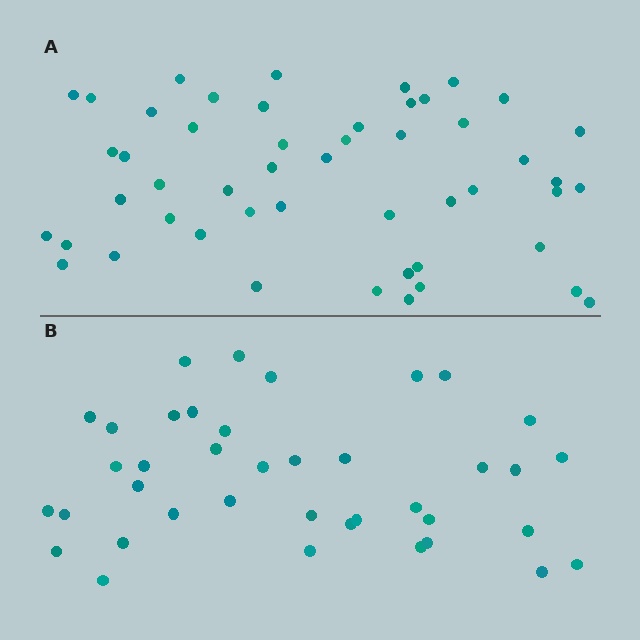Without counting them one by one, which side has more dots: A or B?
Region A (the top region) has more dots.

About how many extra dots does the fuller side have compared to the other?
Region A has roughly 12 or so more dots than region B.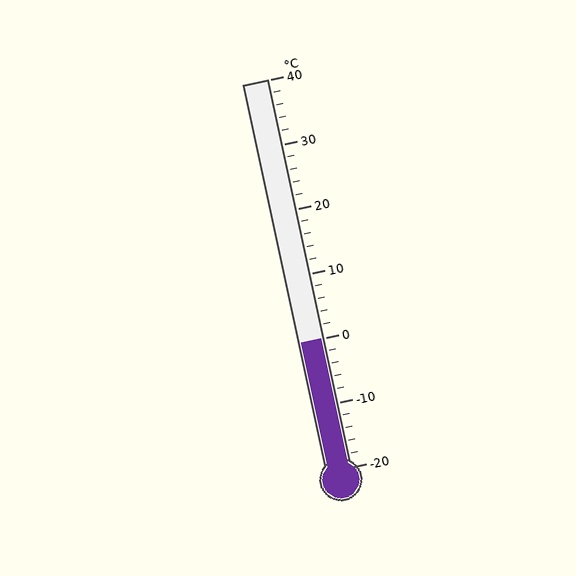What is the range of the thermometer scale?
The thermometer scale ranges from -20°C to 40°C.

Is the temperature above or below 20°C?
The temperature is below 20°C.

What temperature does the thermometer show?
The thermometer shows approximately 0°C.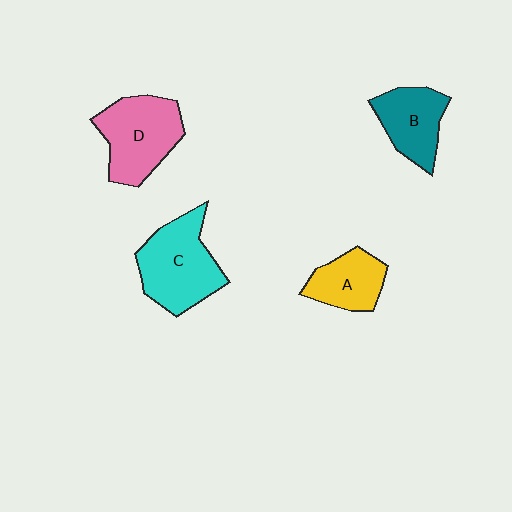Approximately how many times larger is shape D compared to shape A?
Approximately 1.5 times.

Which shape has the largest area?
Shape C (cyan).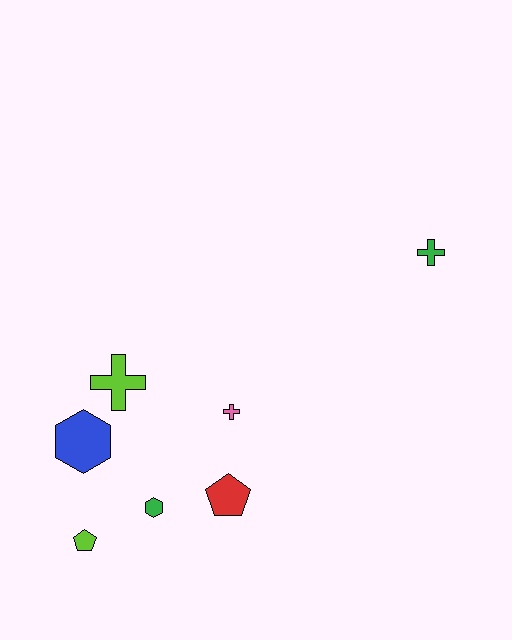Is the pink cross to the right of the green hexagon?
Yes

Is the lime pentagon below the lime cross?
Yes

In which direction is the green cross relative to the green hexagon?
The green cross is to the right of the green hexagon.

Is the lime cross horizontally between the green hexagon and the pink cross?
No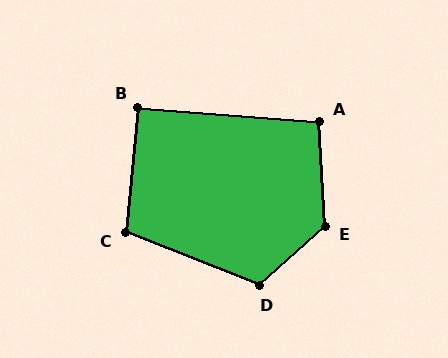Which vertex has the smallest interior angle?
B, at approximately 91 degrees.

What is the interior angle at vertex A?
Approximately 97 degrees (obtuse).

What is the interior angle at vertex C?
Approximately 106 degrees (obtuse).